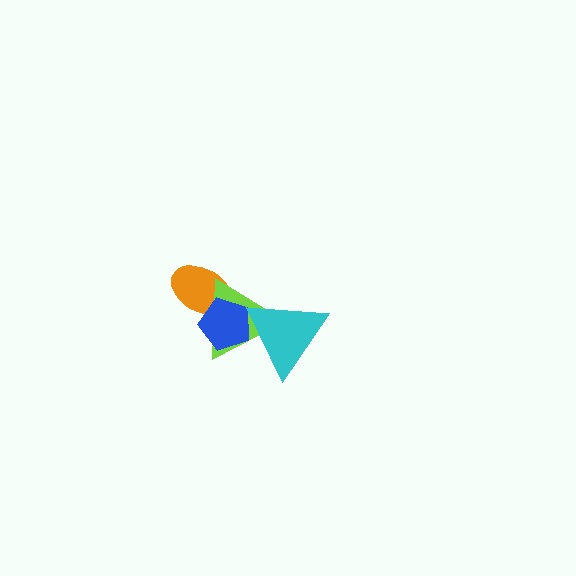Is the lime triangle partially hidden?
Yes, it is partially covered by another shape.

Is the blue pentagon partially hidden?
Yes, it is partially covered by another shape.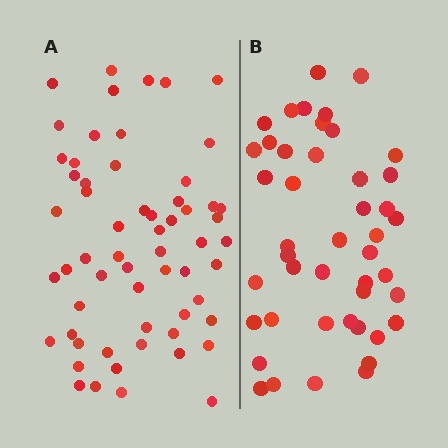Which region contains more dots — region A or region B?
Region A (the left region) has more dots.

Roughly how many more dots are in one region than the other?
Region A has approximately 15 more dots than region B.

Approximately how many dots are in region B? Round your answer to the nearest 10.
About 40 dots. (The exact count is 45, which rounds to 40.)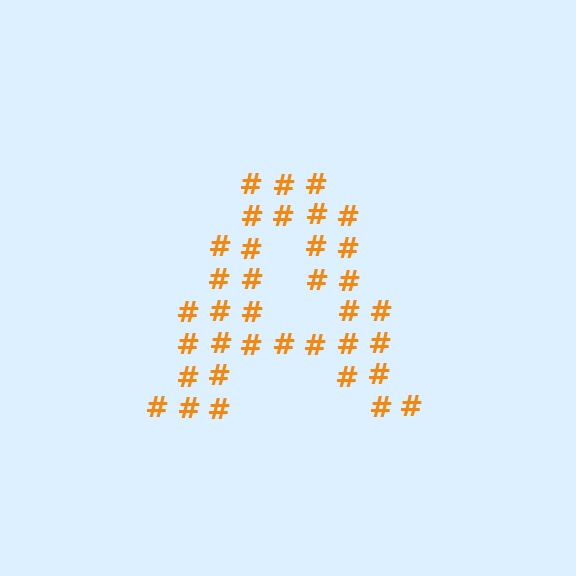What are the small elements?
The small elements are hash symbols.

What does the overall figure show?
The overall figure shows the letter A.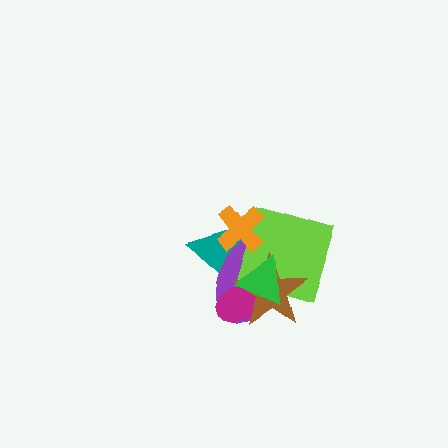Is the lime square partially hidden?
Yes, it is partially covered by another shape.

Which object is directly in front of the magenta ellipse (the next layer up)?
The brown star is directly in front of the magenta ellipse.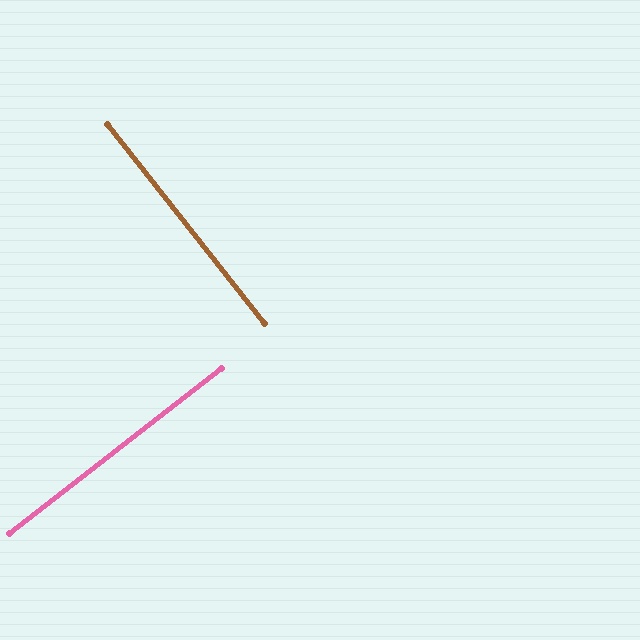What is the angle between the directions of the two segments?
Approximately 89 degrees.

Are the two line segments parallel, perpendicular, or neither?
Perpendicular — they meet at approximately 89°.